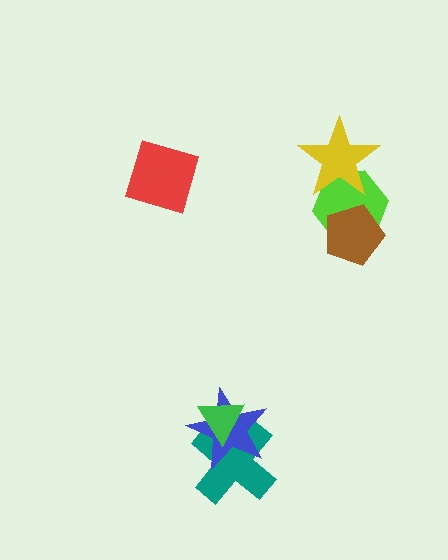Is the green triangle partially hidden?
No, no other shape covers it.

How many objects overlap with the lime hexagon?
2 objects overlap with the lime hexagon.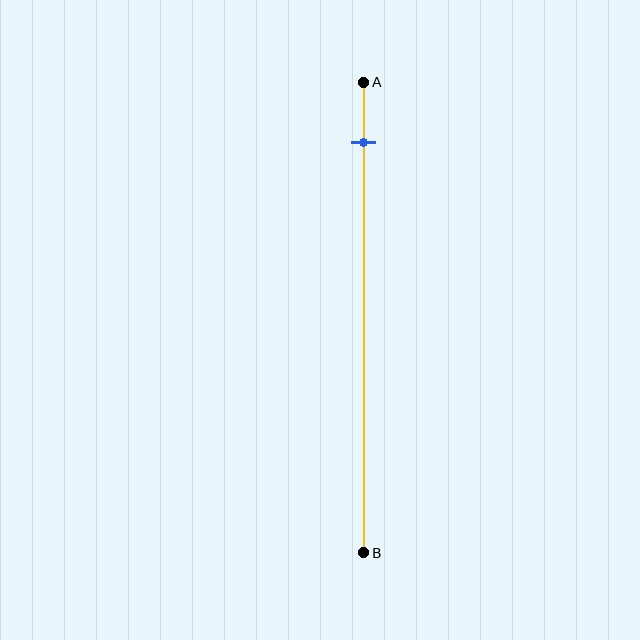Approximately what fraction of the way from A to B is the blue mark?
The blue mark is approximately 15% of the way from A to B.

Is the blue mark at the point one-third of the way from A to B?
No, the mark is at about 15% from A, not at the 33% one-third point.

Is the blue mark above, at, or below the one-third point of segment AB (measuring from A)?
The blue mark is above the one-third point of segment AB.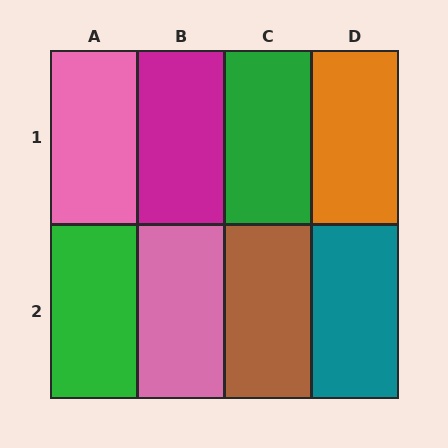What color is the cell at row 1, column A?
Pink.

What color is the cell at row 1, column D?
Orange.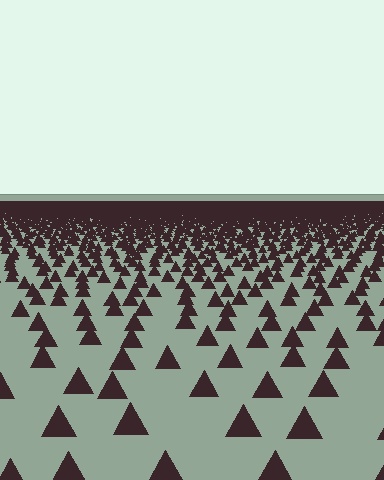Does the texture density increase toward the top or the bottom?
Density increases toward the top.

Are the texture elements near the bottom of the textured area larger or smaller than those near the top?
Larger. Near the bottom, elements are closer to the viewer and appear at a bigger on-screen size.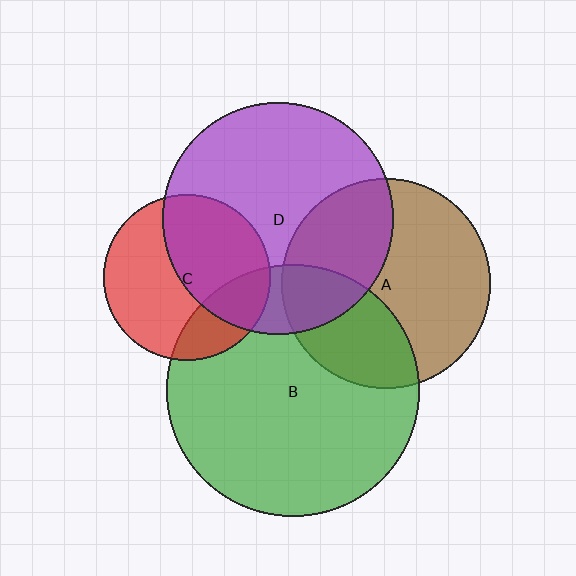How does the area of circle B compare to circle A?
Approximately 1.5 times.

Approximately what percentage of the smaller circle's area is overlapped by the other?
Approximately 20%.